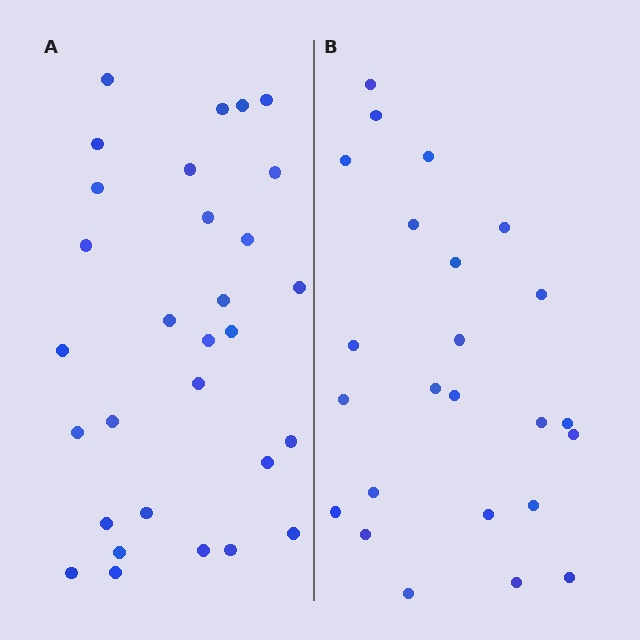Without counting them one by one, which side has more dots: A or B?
Region A (the left region) has more dots.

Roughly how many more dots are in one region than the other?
Region A has about 6 more dots than region B.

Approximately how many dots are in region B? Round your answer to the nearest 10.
About 20 dots. (The exact count is 24, which rounds to 20.)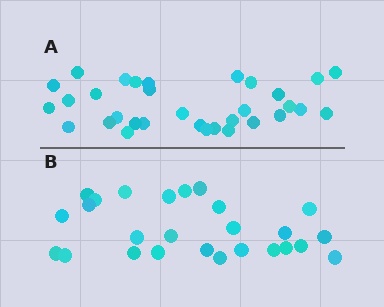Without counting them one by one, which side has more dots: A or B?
Region A (the top region) has more dots.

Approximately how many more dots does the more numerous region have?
Region A has about 6 more dots than region B.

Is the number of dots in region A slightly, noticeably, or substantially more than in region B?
Region A has only slightly more — the two regions are fairly close. The ratio is roughly 1.2 to 1.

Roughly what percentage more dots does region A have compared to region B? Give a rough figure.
About 25% more.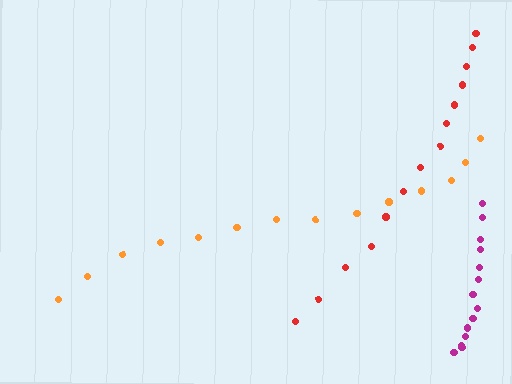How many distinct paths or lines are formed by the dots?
There are 3 distinct paths.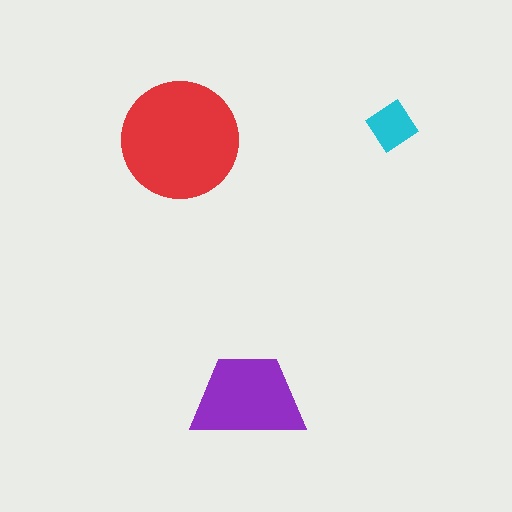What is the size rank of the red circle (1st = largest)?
1st.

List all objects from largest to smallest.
The red circle, the purple trapezoid, the cyan diamond.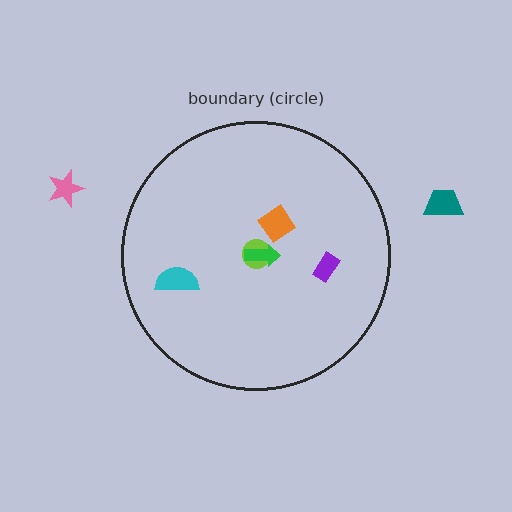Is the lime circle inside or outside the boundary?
Inside.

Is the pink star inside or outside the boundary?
Outside.